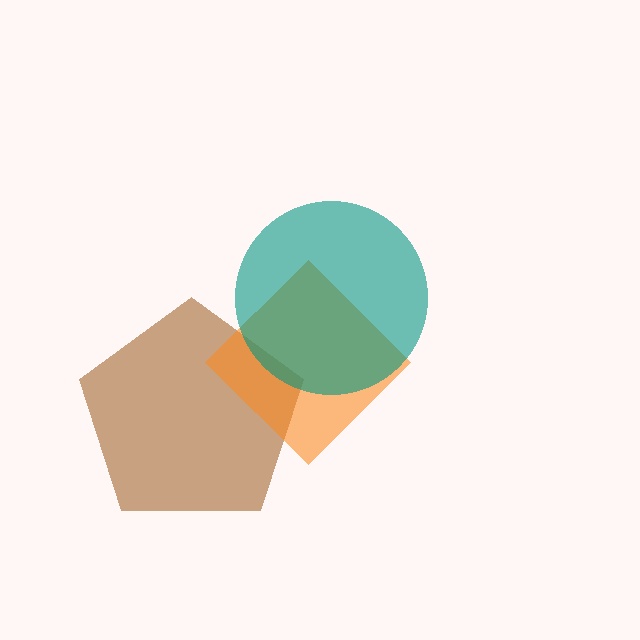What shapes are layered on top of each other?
The layered shapes are: a brown pentagon, an orange diamond, a teal circle.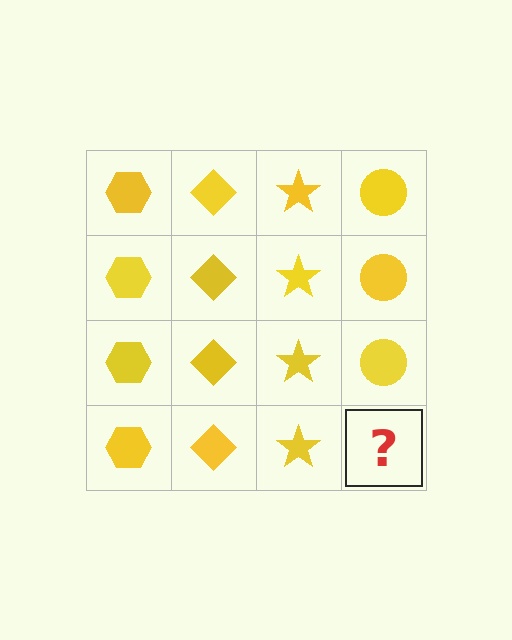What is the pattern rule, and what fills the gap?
The rule is that each column has a consistent shape. The gap should be filled with a yellow circle.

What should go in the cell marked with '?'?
The missing cell should contain a yellow circle.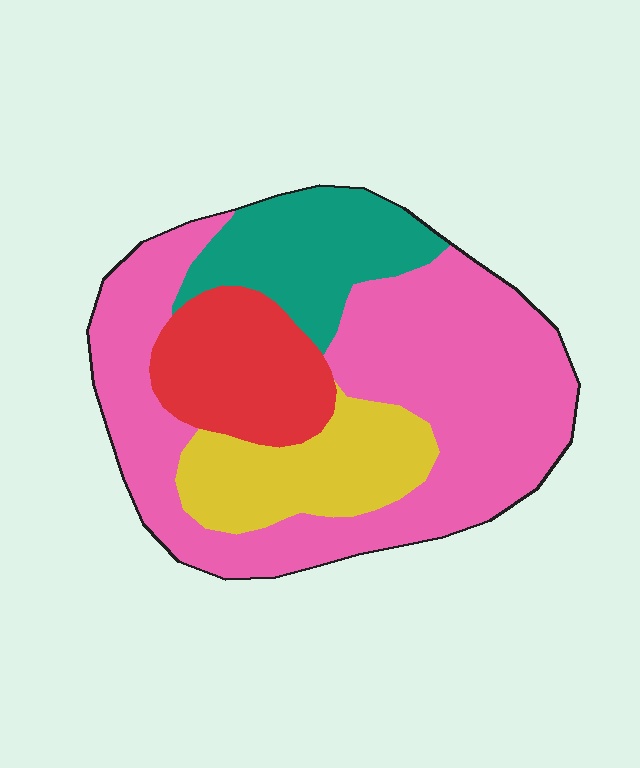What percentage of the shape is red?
Red takes up about one sixth (1/6) of the shape.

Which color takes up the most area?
Pink, at roughly 55%.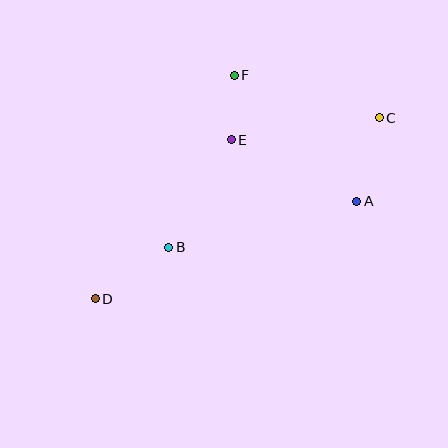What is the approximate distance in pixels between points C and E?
The distance between C and E is approximately 150 pixels.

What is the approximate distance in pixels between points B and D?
The distance between B and D is approximately 90 pixels.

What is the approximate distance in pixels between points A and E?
The distance between A and E is approximately 140 pixels.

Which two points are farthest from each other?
Points C and D are farthest from each other.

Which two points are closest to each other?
Points E and F are closest to each other.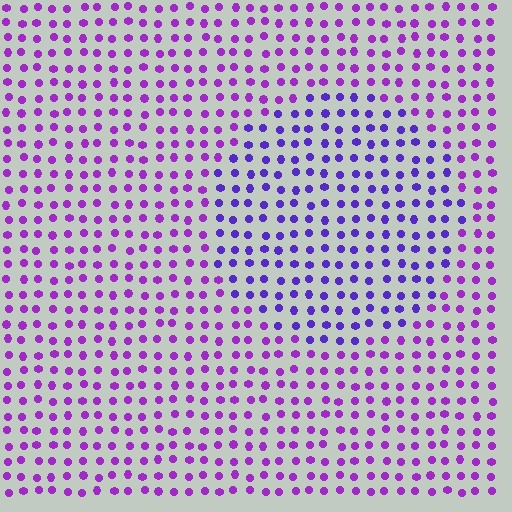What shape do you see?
I see a circle.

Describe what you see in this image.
The image is filled with small purple elements in a uniform arrangement. A circle-shaped region is visible where the elements are tinted to a slightly different hue, forming a subtle color boundary.